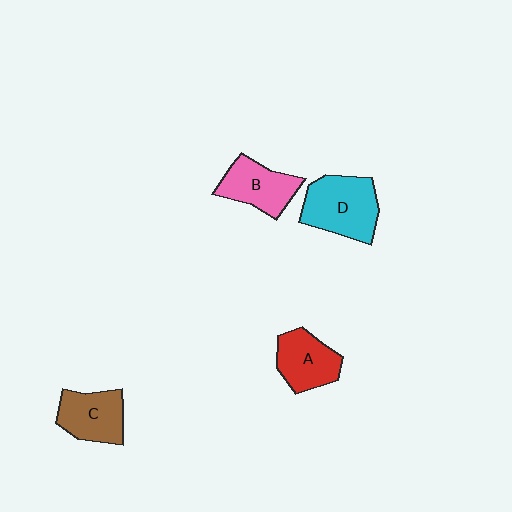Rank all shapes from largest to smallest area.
From largest to smallest: D (cyan), B (pink), C (brown), A (red).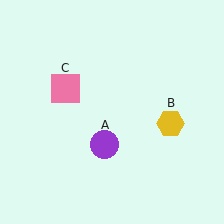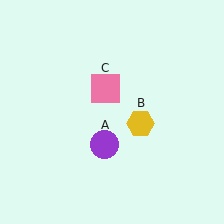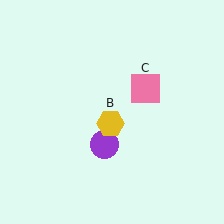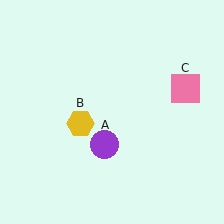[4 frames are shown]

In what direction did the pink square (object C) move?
The pink square (object C) moved right.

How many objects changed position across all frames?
2 objects changed position: yellow hexagon (object B), pink square (object C).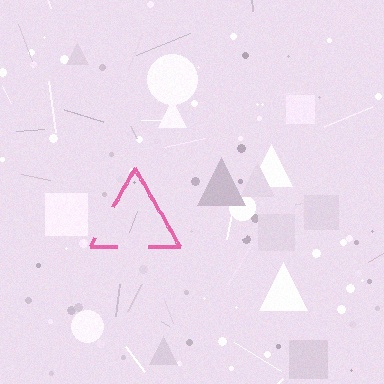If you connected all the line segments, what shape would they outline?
They would outline a triangle.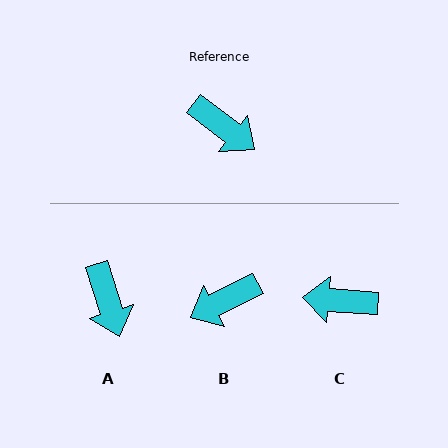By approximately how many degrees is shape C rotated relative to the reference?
Approximately 147 degrees clockwise.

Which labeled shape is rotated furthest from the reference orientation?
C, about 147 degrees away.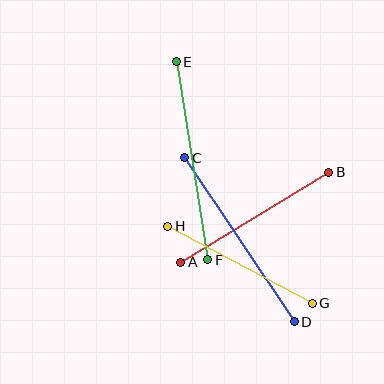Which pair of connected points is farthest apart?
Points E and F are farthest apart.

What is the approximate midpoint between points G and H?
The midpoint is at approximately (240, 265) pixels.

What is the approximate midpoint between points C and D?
The midpoint is at approximately (239, 240) pixels.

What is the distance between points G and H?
The distance is approximately 164 pixels.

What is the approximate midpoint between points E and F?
The midpoint is at approximately (192, 161) pixels.